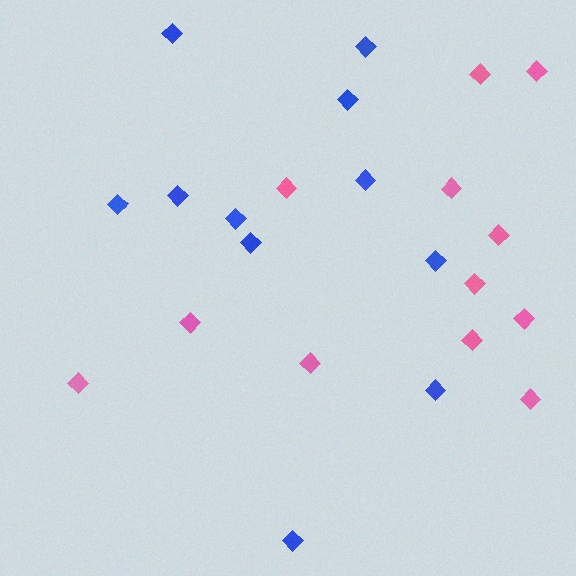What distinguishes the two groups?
There are 2 groups: one group of pink diamonds (12) and one group of blue diamonds (11).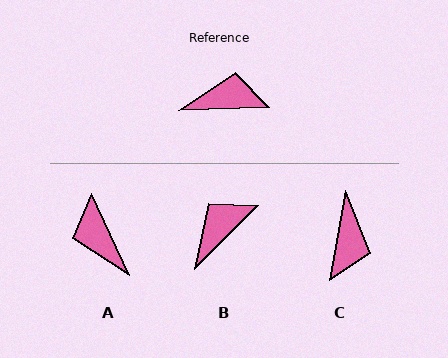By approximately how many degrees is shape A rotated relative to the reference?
Approximately 113 degrees counter-clockwise.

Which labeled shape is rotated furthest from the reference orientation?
A, about 113 degrees away.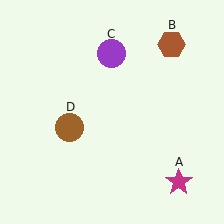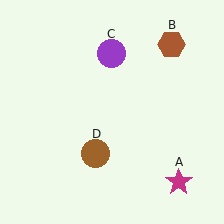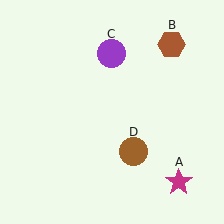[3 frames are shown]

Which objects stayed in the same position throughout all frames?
Magenta star (object A) and brown hexagon (object B) and purple circle (object C) remained stationary.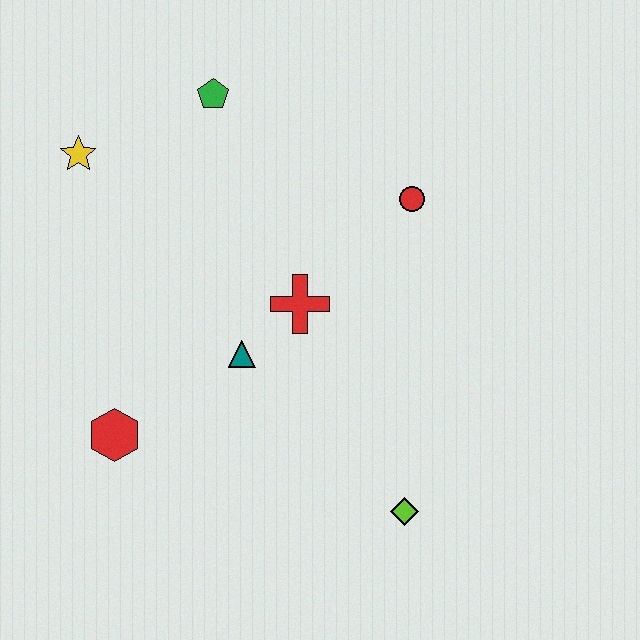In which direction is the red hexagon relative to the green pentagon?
The red hexagon is below the green pentagon.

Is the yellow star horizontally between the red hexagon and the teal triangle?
No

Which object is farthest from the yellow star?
The lime diamond is farthest from the yellow star.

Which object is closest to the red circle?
The red cross is closest to the red circle.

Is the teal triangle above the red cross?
No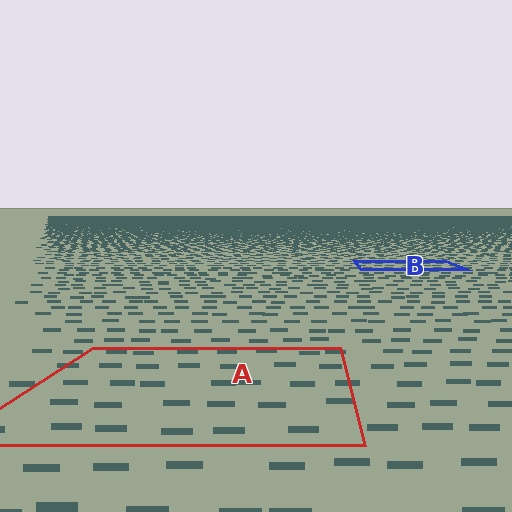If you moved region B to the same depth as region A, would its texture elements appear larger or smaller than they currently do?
They would appear larger. At a closer depth, the same texture elements are projected at a bigger on-screen size.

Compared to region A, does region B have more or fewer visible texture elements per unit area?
Region B has more texture elements per unit area — they are packed more densely because it is farther away.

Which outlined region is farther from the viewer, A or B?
Region B is farther from the viewer — the texture elements inside it appear smaller and more densely packed.